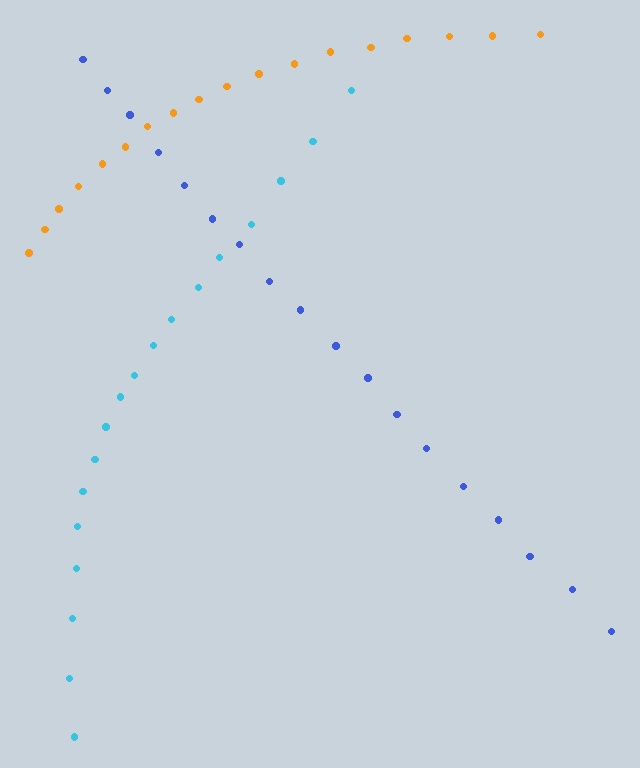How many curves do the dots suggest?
There are 3 distinct paths.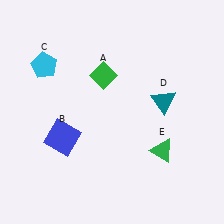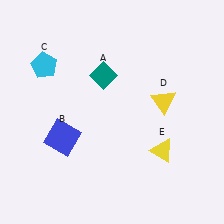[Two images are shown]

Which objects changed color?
A changed from green to teal. D changed from teal to yellow. E changed from green to yellow.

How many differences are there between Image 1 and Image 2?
There are 3 differences between the two images.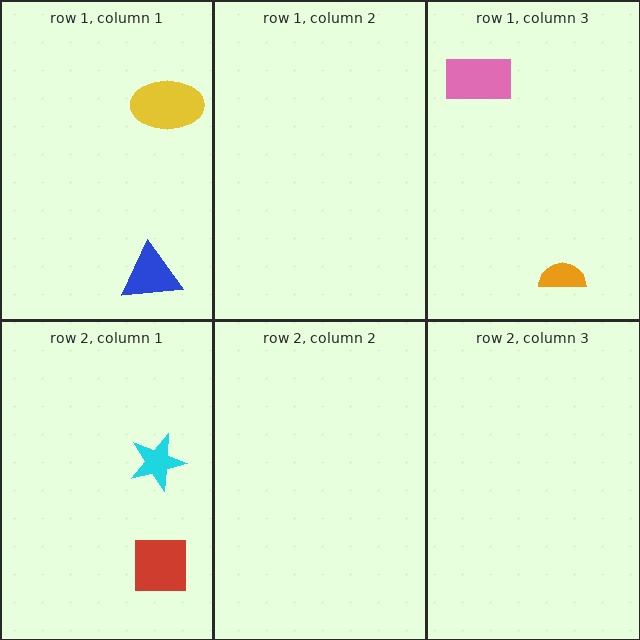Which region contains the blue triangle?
The row 1, column 1 region.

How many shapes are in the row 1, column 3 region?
2.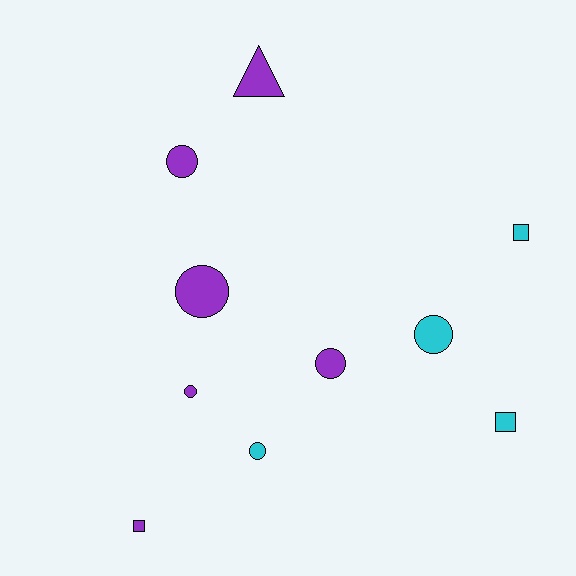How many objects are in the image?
There are 10 objects.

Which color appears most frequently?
Purple, with 6 objects.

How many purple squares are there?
There is 1 purple square.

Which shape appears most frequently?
Circle, with 6 objects.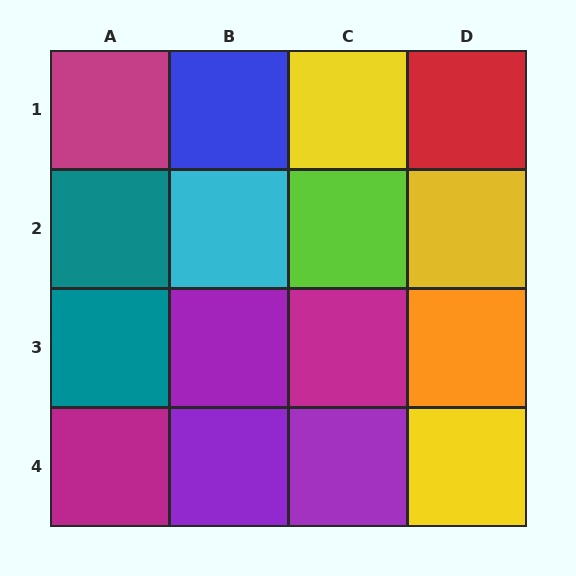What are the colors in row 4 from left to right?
Magenta, purple, purple, yellow.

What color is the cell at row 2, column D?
Yellow.